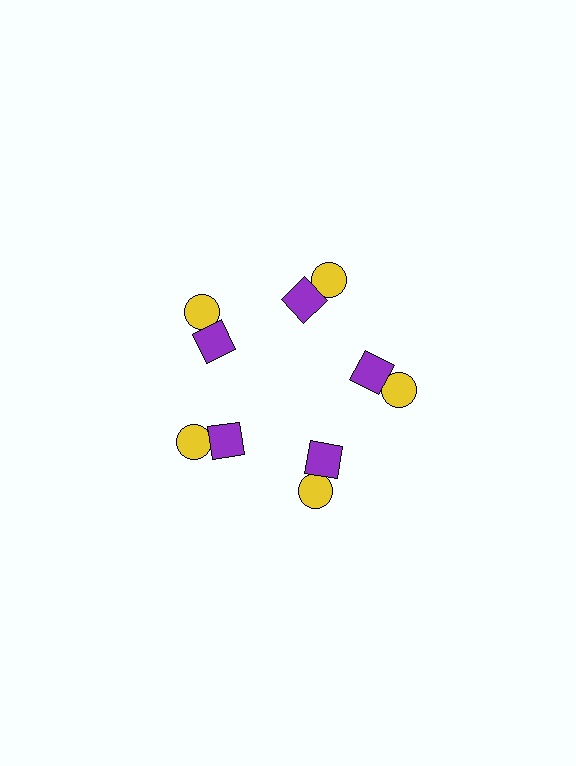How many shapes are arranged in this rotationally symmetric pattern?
There are 10 shapes, arranged in 5 groups of 2.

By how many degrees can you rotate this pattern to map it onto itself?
The pattern maps onto itself every 72 degrees of rotation.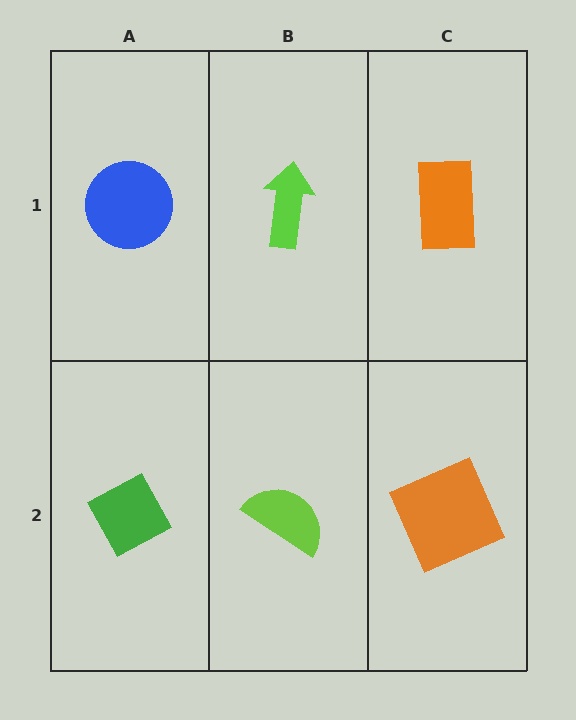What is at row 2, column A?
A green diamond.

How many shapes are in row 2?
3 shapes.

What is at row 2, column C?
An orange square.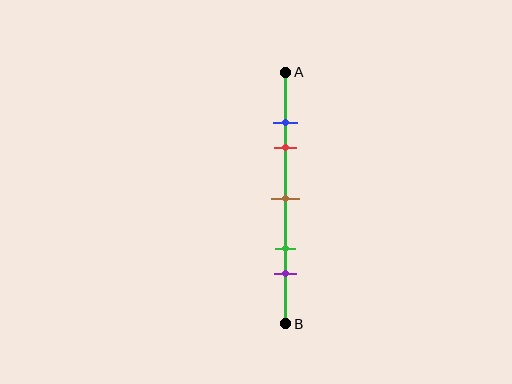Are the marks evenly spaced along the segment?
No, the marks are not evenly spaced.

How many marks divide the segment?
There are 5 marks dividing the segment.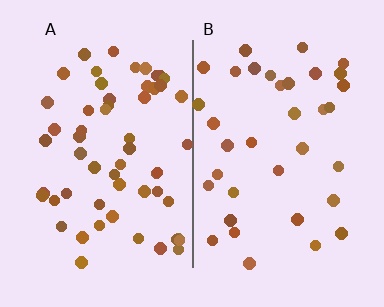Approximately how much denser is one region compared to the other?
Approximately 1.6× — region A over region B.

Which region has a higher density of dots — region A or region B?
A (the left).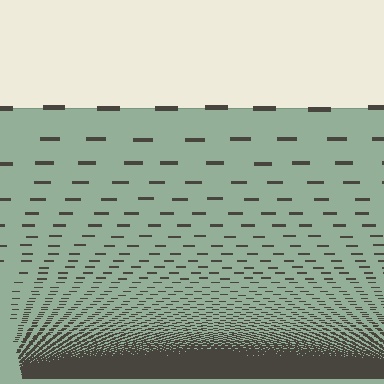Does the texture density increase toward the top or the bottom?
Density increases toward the bottom.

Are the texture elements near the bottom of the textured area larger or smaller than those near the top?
Smaller. The gradient is inverted — elements near the bottom are smaller and denser.